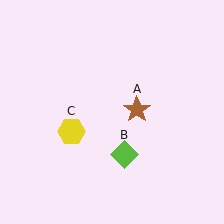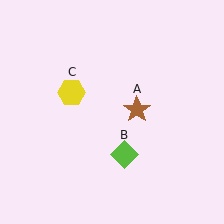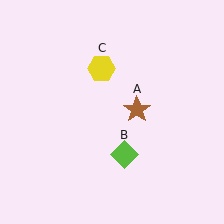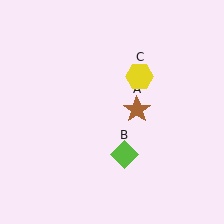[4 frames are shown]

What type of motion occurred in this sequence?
The yellow hexagon (object C) rotated clockwise around the center of the scene.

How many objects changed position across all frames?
1 object changed position: yellow hexagon (object C).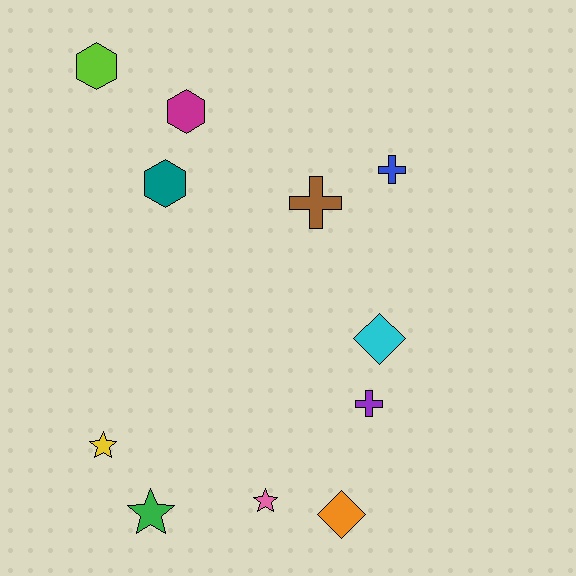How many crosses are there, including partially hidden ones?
There are 3 crosses.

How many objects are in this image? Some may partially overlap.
There are 11 objects.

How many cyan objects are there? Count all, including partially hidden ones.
There is 1 cyan object.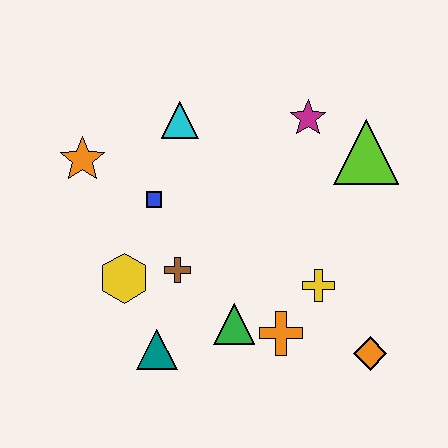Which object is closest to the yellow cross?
The orange cross is closest to the yellow cross.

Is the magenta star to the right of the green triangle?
Yes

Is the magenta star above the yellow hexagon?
Yes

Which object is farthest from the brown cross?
The lime triangle is farthest from the brown cross.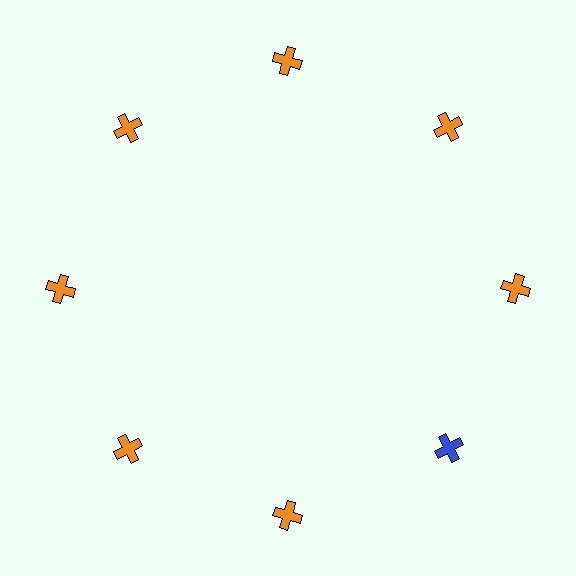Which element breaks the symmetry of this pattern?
The blue cross at roughly the 4 o'clock position breaks the symmetry. All other shapes are orange crosses.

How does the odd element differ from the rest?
It has a different color: blue instead of orange.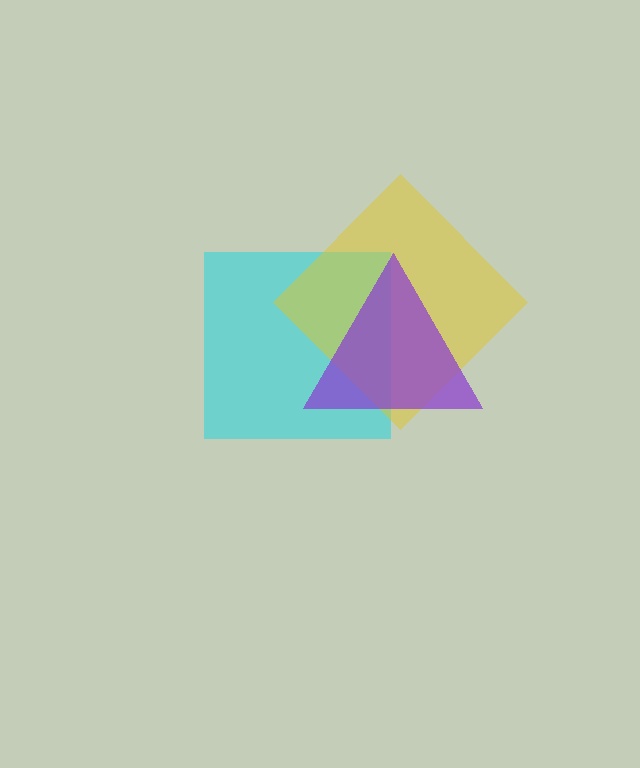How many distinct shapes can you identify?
There are 3 distinct shapes: a cyan square, a yellow diamond, a purple triangle.